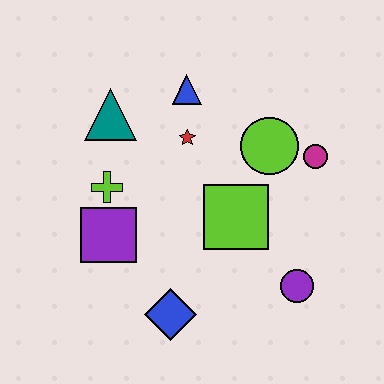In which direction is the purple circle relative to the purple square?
The purple circle is to the right of the purple square.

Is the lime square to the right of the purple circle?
No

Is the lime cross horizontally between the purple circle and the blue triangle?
No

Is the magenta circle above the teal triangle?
No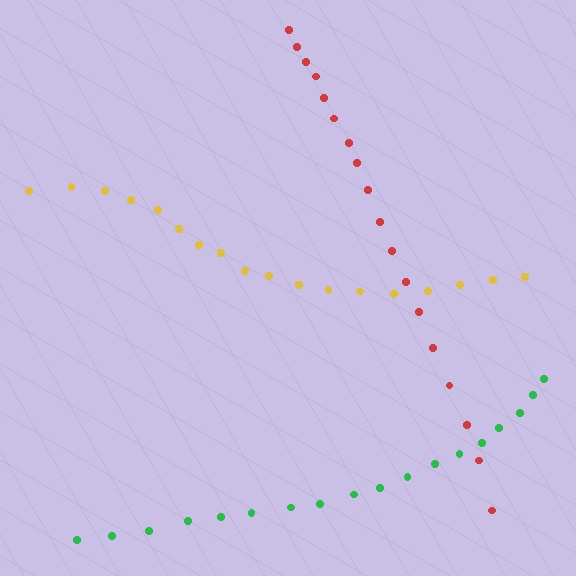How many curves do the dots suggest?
There are 3 distinct paths.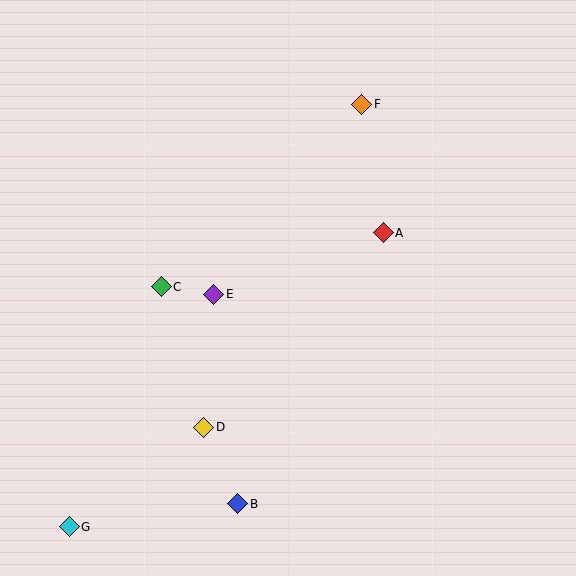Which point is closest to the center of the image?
Point E at (214, 294) is closest to the center.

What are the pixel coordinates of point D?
Point D is at (204, 427).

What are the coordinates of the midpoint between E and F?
The midpoint between E and F is at (288, 199).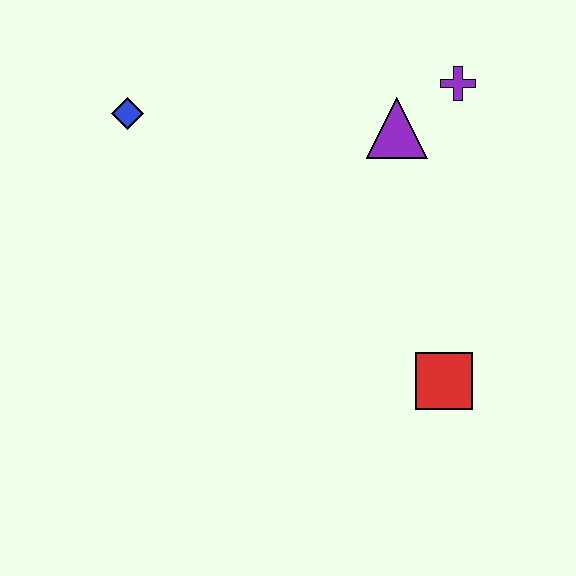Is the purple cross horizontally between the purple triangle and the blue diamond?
No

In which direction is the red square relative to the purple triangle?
The red square is below the purple triangle.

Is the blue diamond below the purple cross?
Yes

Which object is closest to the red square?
The purple triangle is closest to the red square.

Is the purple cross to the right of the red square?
Yes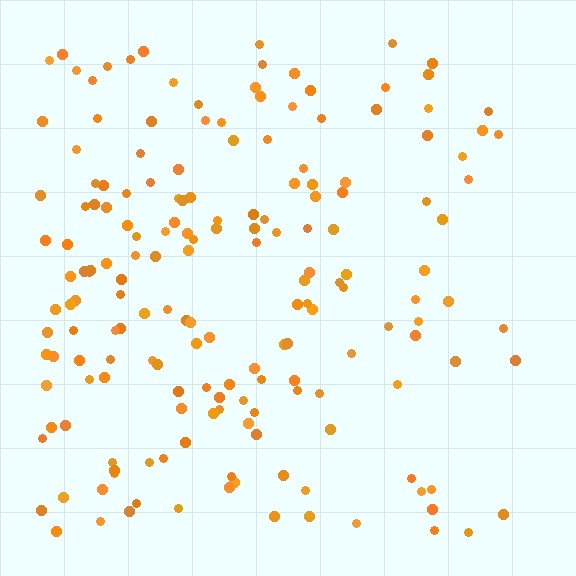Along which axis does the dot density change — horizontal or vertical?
Horizontal.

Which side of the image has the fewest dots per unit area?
The right.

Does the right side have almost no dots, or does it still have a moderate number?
Still a moderate number, just noticeably fewer than the left.